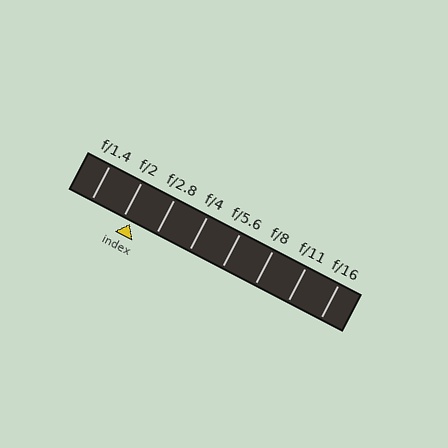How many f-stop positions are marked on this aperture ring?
There are 8 f-stop positions marked.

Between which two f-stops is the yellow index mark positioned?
The index mark is between f/2 and f/2.8.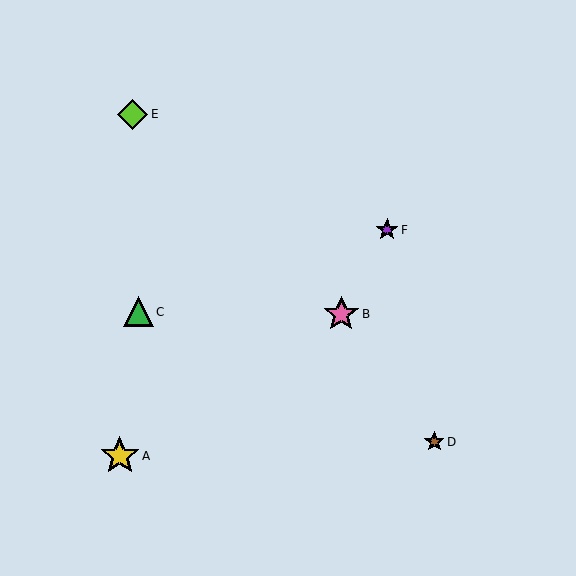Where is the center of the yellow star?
The center of the yellow star is at (120, 456).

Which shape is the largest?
The yellow star (labeled A) is the largest.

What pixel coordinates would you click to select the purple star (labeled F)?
Click at (387, 230) to select the purple star F.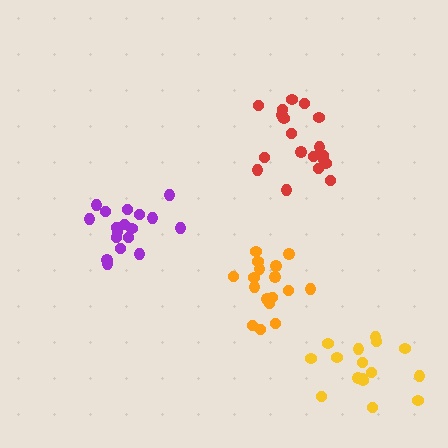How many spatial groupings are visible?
There are 4 spatial groupings.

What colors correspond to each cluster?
The clusters are colored: orange, purple, yellow, red.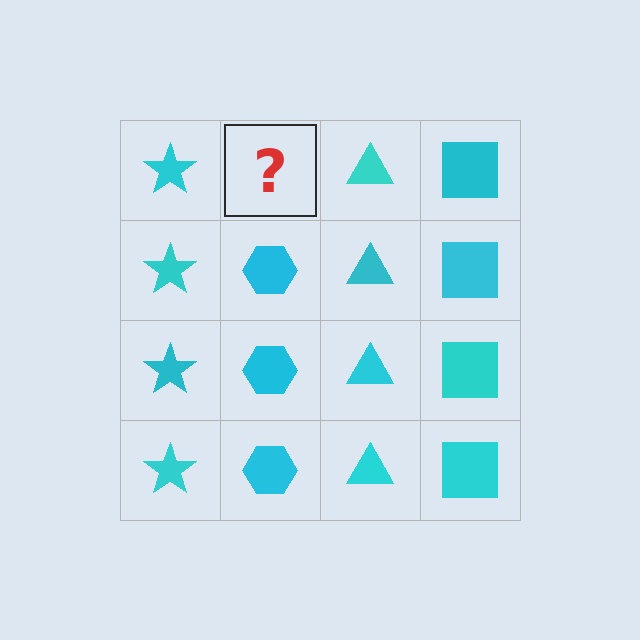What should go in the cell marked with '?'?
The missing cell should contain a cyan hexagon.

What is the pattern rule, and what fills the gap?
The rule is that each column has a consistent shape. The gap should be filled with a cyan hexagon.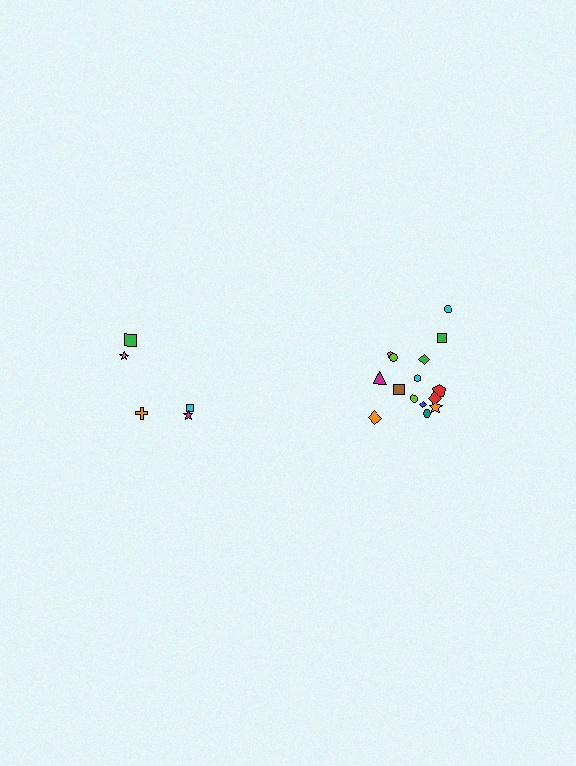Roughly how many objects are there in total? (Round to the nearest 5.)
Roughly 20 objects in total.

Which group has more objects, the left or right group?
The right group.